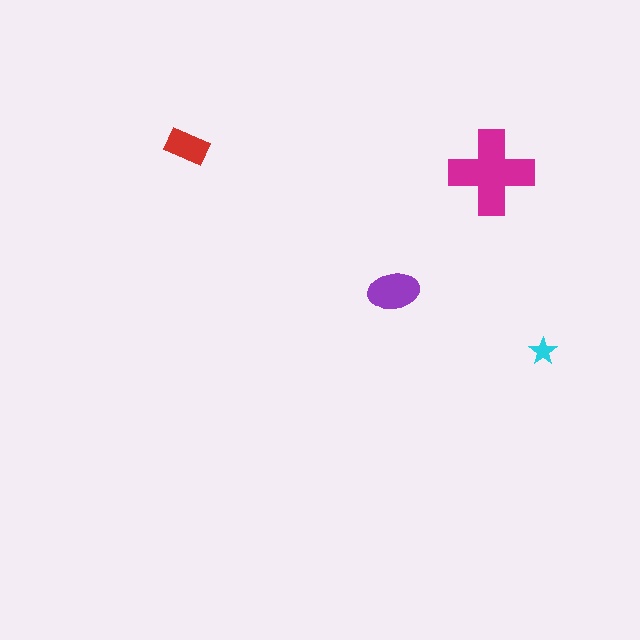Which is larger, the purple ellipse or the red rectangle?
The purple ellipse.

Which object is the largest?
The magenta cross.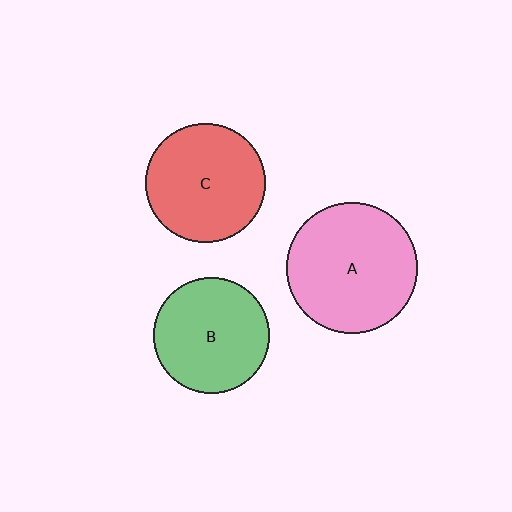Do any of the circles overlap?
No, none of the circles overlap.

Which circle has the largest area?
Circle A (pink).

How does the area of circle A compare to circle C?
Approximately 1.2 times.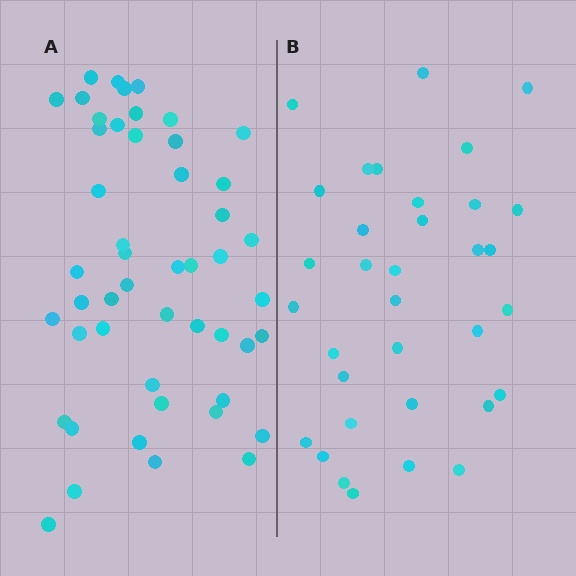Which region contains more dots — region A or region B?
Region A (the left region) has more dots.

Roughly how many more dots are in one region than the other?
Region A has approximately 15 more dots than region B.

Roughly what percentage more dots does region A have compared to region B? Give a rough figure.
About 45% more.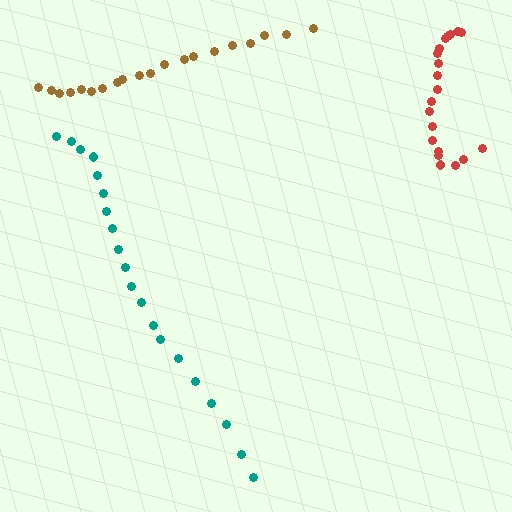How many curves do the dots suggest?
There are 3 distinct paths.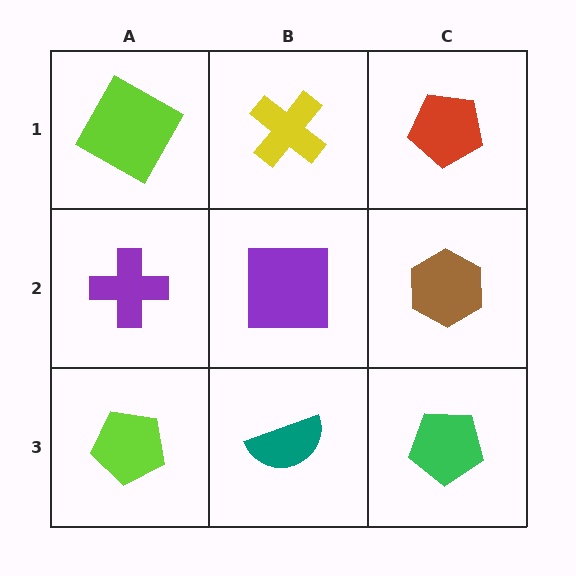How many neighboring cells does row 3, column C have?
2.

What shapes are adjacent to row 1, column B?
A purple square (row 2, column B), a lime square (row 1, column A), a red pentagon (row 1, column C).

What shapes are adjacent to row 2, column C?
A red pentagon (row 1, column C), a green pentagon (row 3, column C), a purple square (row 2, column B).